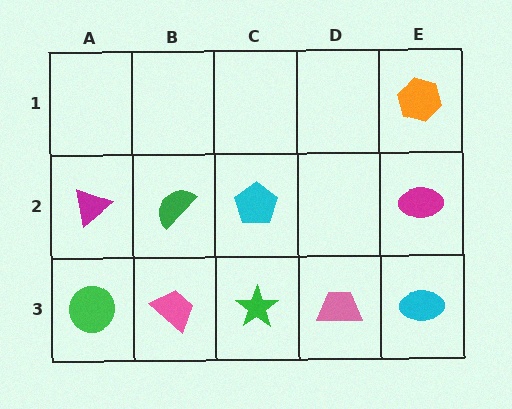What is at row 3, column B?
A pink trapezoid.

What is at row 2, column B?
A green semicircle.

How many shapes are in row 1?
1 shape.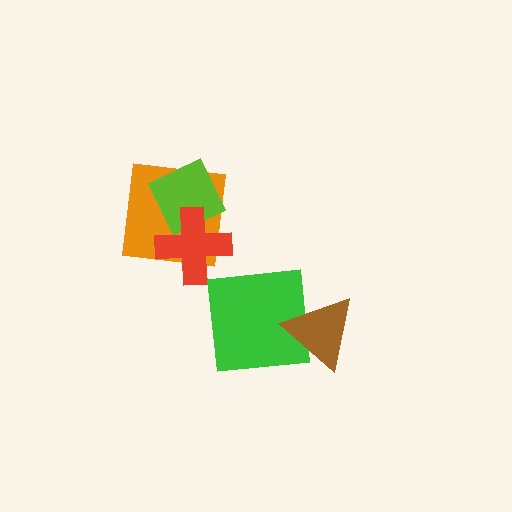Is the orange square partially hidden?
Yes, it is partially covered by another shape.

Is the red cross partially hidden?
No, no other shape covers it.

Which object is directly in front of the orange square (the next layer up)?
The lime diamond is directly in front of the orange square.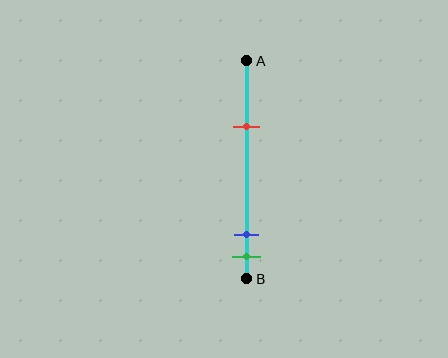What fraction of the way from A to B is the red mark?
The red mark is approximately 30% (0.3) of the way from A to B.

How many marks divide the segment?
There are 3 marks dividing the segment.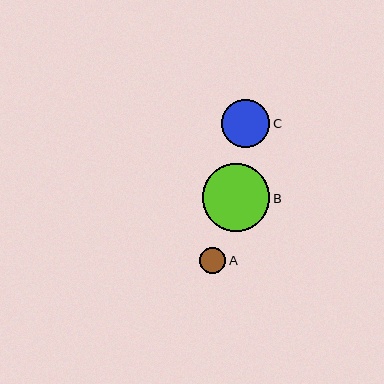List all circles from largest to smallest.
From largest to smallest: B, C, A.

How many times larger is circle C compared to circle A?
Circle C is approximately 1.8 times the size of circle A.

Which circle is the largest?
Circle B is the largest with a size of approximately 67 pixels.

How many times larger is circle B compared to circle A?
Circle B is approximately 2.5 times the size of circle A.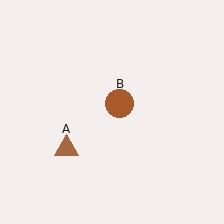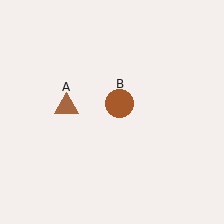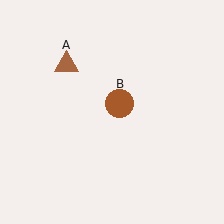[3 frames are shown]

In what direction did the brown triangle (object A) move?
The brown triangle (object A) moved up.